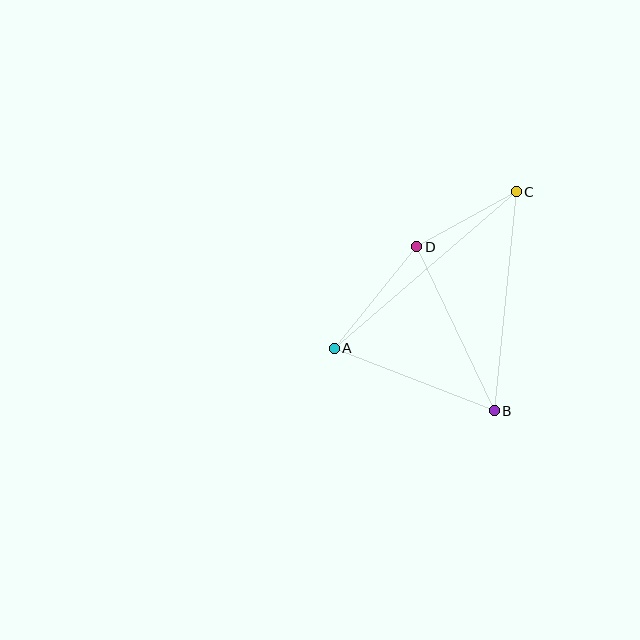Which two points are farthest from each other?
Points A and C are farthest from each other.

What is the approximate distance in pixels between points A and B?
The distance between A and B is approximately 172 pixels.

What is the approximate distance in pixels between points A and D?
The distance between A and D is approximately 130 pixels.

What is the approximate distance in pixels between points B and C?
The distance between B and C is approximately 220 pixels.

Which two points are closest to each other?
Points C and D are closest to each other.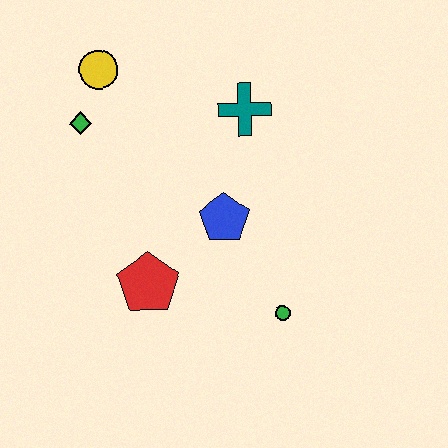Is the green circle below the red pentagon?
Yes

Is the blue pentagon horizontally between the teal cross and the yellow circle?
Yes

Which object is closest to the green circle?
The blue pentagon is closest to the green circle.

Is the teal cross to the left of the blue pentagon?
No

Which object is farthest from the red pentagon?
The yellow circle is farthest from the red pentagon.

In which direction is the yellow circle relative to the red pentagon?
The yellow circle is above the red pentagon.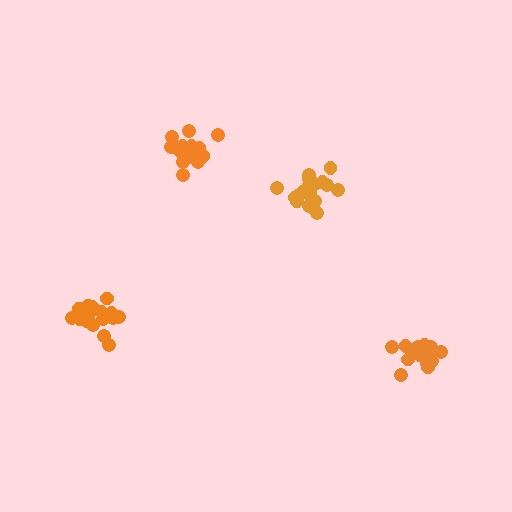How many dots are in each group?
Group 1: 19 dots, Group 2: 15 dots, Group 3: 18 dots, Group 4: 14 dots (66 total).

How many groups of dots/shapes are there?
There are 4 groups.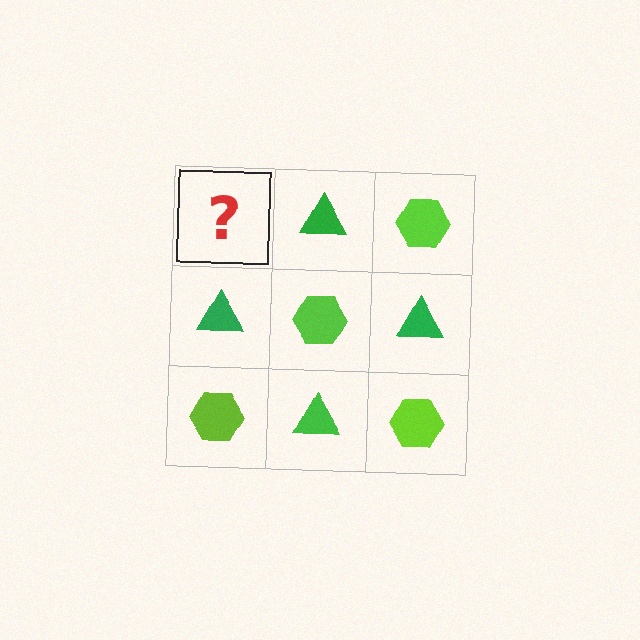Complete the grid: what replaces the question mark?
The question mark should be replaced with a lime hexagon.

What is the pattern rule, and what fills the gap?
The rule is that it alternates lime hexagon and green triangle in a checkerboard pattern. The gap should be filled with a lime hexagon.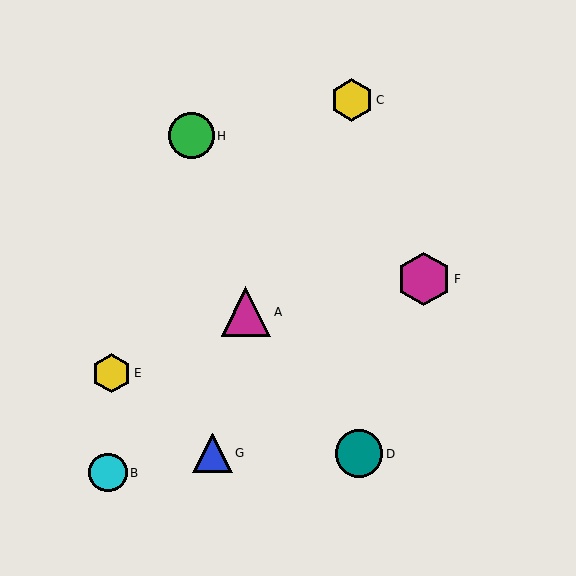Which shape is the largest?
The magenta hexagon (labeled F) is the largest.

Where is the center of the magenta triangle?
The center of the magenta triangle is at (246, 312).